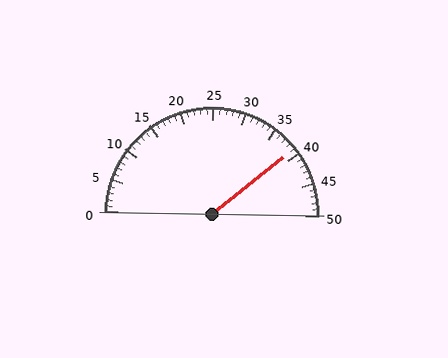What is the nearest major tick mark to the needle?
The nearest major tick mark is 40.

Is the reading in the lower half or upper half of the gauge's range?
The reading is in the upper half of the range (0 to 50).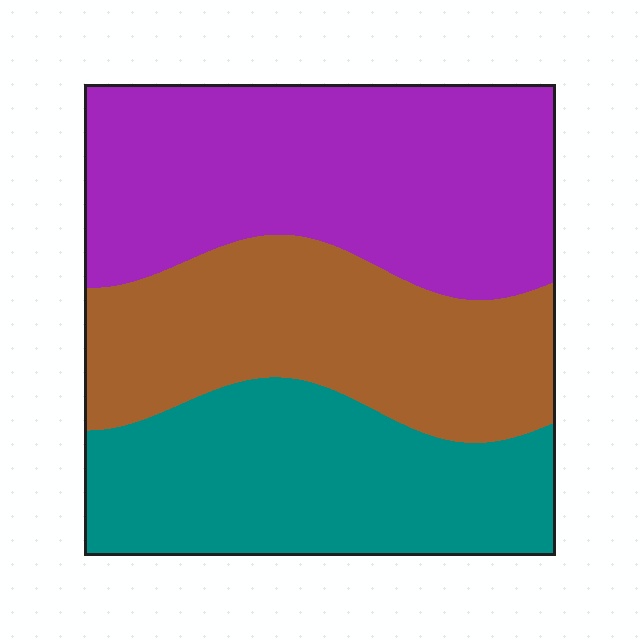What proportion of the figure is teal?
Teal covers roughly 30% of the figure.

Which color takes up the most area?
Purple, at roughly 40%.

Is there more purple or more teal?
Purple.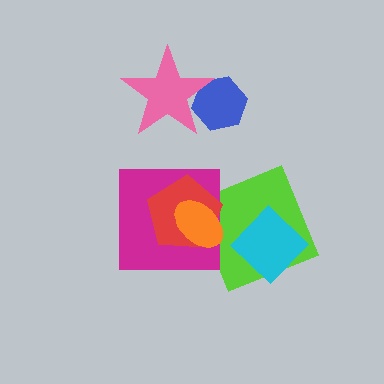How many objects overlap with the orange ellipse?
3 objects overlap with the orange ellipse.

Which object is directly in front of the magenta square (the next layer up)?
The red pentagon is directly in front of the magenta square.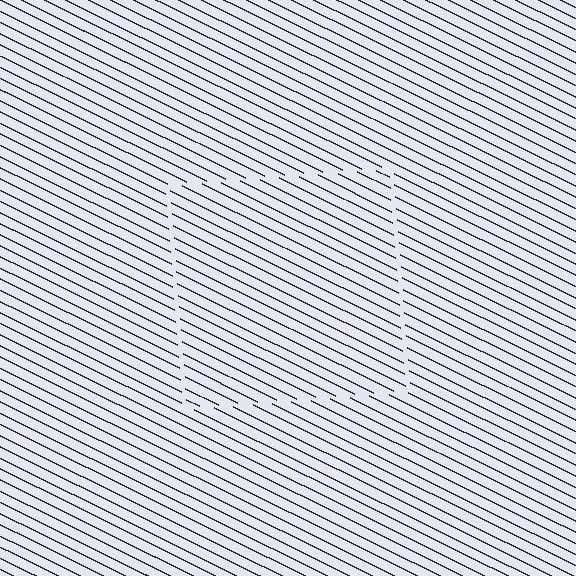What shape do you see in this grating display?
An illusory square. The interior of the shape contains the same grating, shifted by half a period — the contour is defined by the phase discontinuity where line-ends from the inner and outer gratings abut.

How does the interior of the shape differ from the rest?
The interior of the shape contains the same grating, shifted by half a period — the contour is defined by the phase discontinuity where line-ends from the inner and outer gratings abut.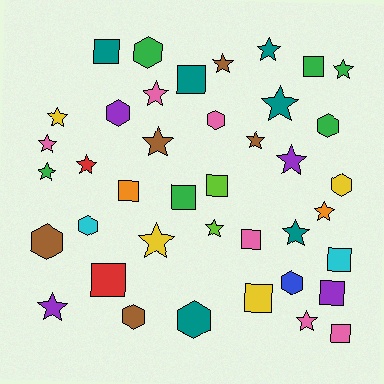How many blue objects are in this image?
There is 1 blue object.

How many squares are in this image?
There are 12 squares.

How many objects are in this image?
There are 40 objects.